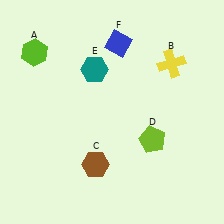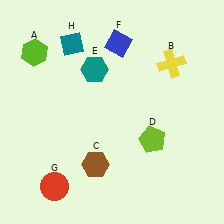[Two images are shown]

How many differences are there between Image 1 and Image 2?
There are 2 differences between the two images.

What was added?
A red circle (G), a teal diamond (H) were added in Image 2.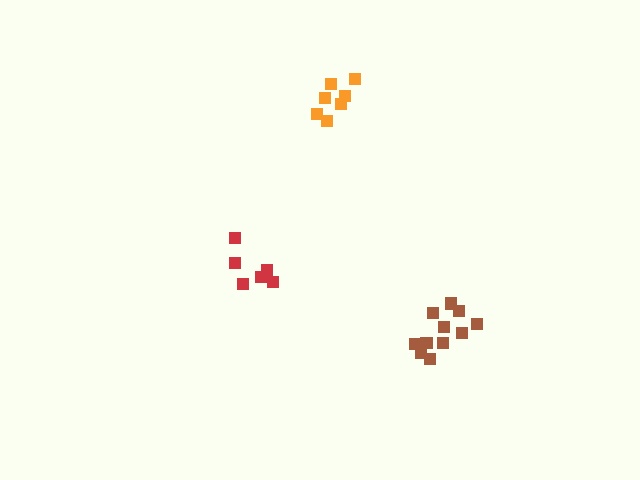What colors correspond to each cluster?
The clusters are colored: red, orange, brown.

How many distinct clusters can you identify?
There are 3 distinct clusters.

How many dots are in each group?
Group 1: 6 dots, Group 2: 7 dots, Group 3: 11 dots (24 total).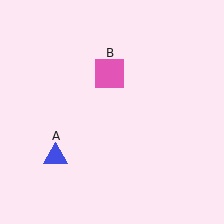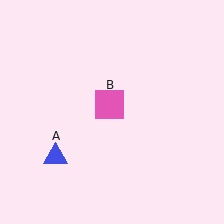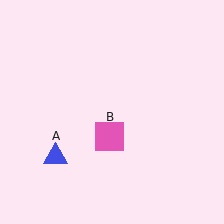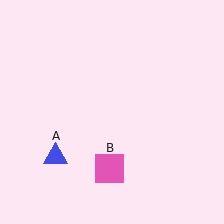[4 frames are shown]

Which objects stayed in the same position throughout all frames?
Blue triangle (object A) remained stationary.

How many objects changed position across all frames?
1 object changed position: pink square (object B).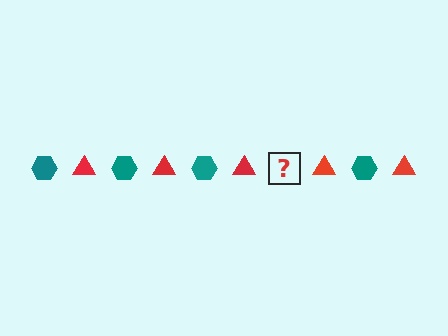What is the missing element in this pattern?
The missing element is a teal hexagon.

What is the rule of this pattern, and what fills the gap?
The rule is that the pattern alternates between teal hexagon and red triangle. The gap should be filled with a teal hexagon.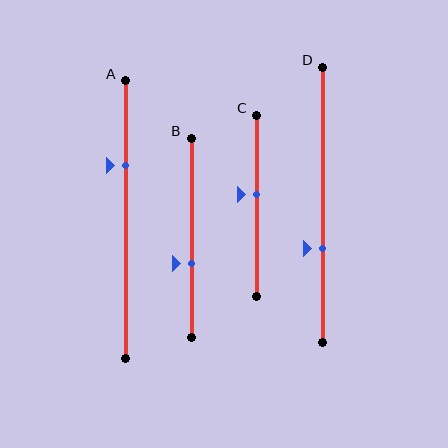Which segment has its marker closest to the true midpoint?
Segment C has its marker closest to the true midpoint.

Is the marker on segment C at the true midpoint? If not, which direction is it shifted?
No, the marker on segment C is shifted upward by about 7% of the segment length.